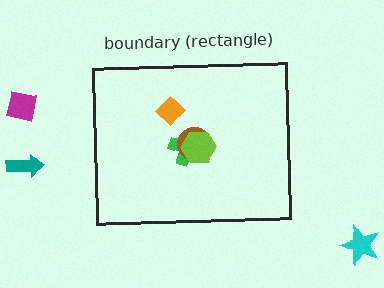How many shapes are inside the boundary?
4 inside, 3 outside.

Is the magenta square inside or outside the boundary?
Outside.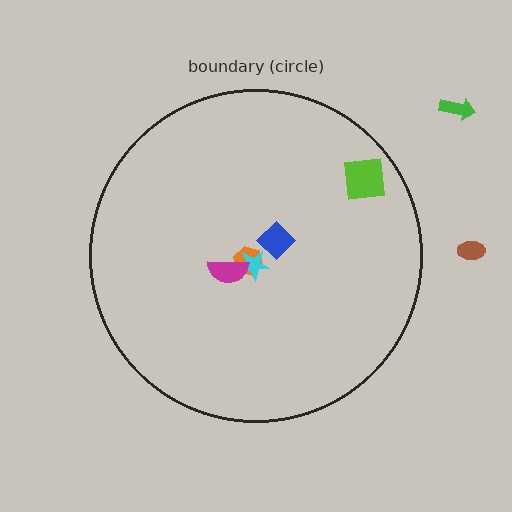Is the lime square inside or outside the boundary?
Inside.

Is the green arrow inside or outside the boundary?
Outside.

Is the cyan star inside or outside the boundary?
Inside.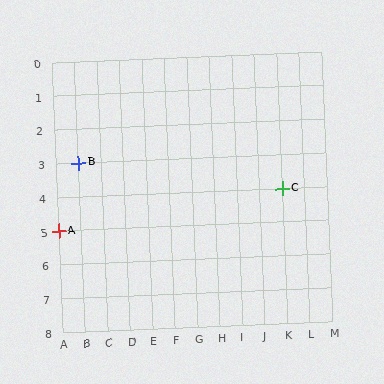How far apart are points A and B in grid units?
Points A and B are 1 column and 2 rows apart (about 2.2 grid units diagonally).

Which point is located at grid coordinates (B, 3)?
Point B is at (B, 3).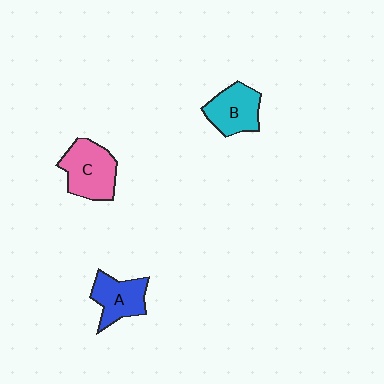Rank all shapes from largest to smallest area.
From largest to smallest: C (pink), B (cyan), A (blue).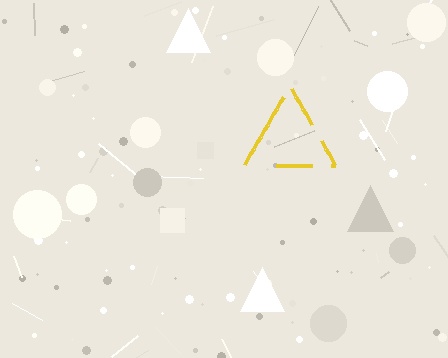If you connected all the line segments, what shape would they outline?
They would outline a triangle.